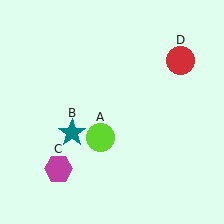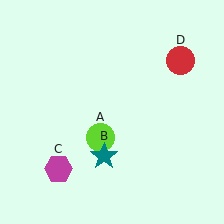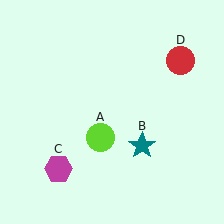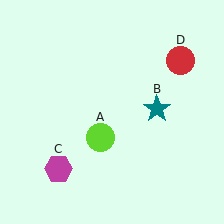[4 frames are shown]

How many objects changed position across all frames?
1 object changed position: teal star (object B).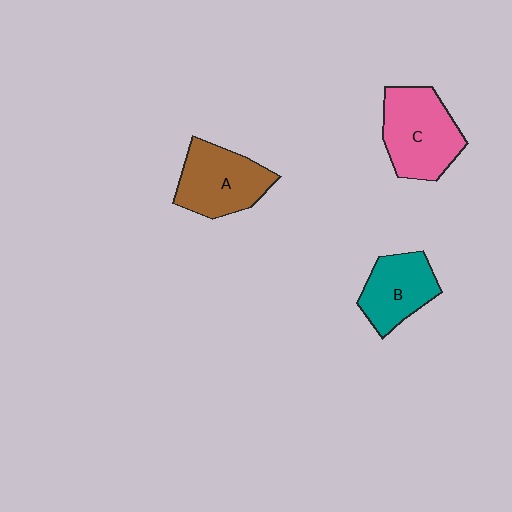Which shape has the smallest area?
Shape B (teal).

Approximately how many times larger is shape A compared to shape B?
Approximately 1.2 times.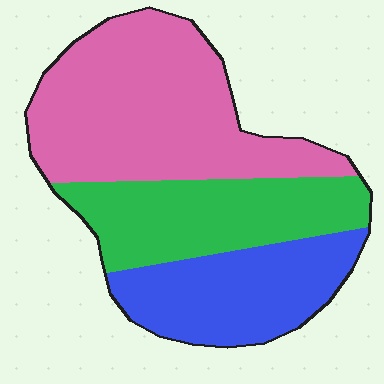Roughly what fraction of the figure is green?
Green covers about 30% of the figure.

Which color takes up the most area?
Pink, at roughly 45%.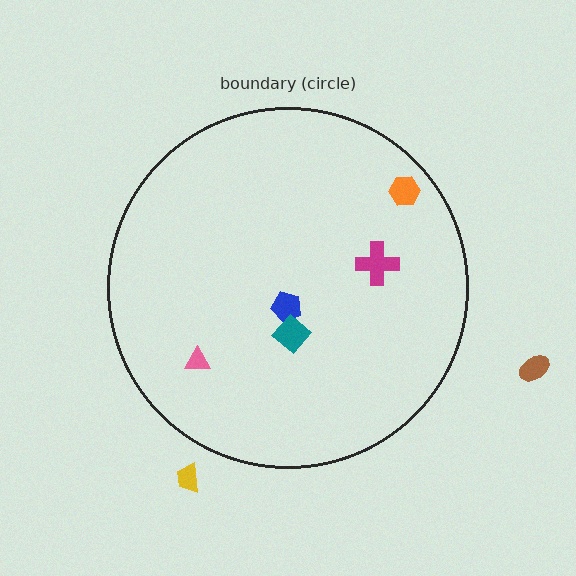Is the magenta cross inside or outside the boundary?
Inside.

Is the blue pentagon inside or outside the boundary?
Inside.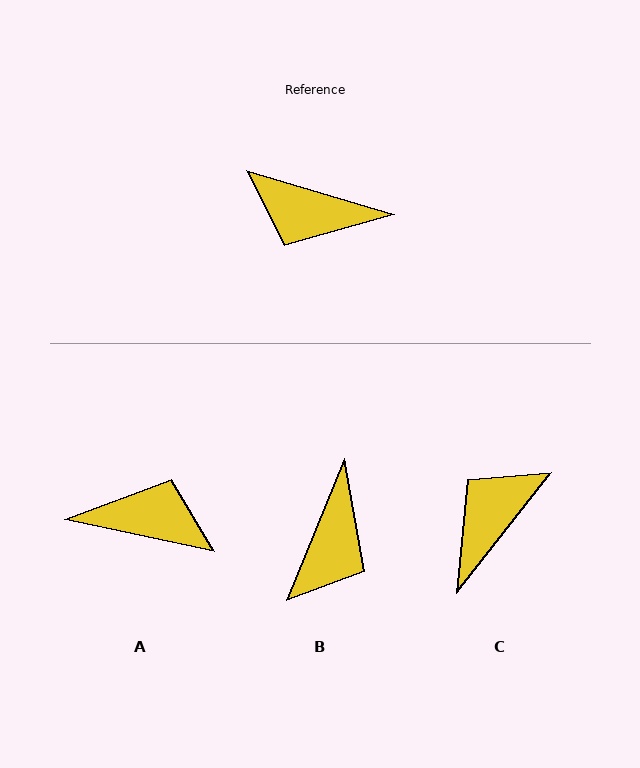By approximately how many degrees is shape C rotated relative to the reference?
Approximately 112 degrees clockwise.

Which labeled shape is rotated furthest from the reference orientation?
A, about 175 degrees away.